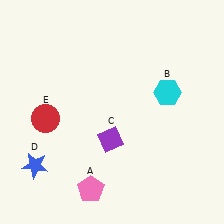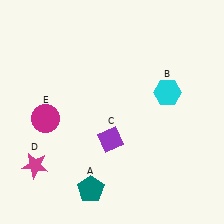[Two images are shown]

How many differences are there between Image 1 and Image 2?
There are 3 differences between the two images.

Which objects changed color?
A changed from pink to teal. D changed from blue to magenta. E changed from red to magenta.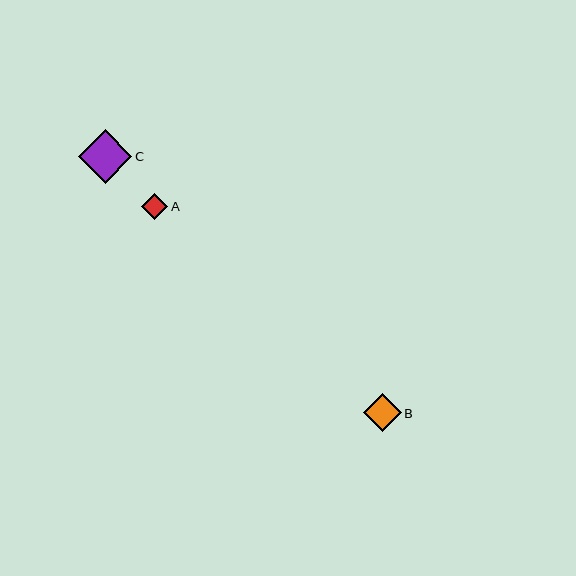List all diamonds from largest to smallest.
From largest to smallest: C, B, A.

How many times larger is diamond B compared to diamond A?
Diamond B is approximately 1.5 times the size of diamond A.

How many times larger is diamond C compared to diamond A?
Diamond C is approximately 2.0 times the size of diamond A.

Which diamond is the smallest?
Diamond A is the smallest with a size of approximately 26 pixels.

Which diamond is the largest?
Diamond C is the largest with a size of approximately 53 pixels.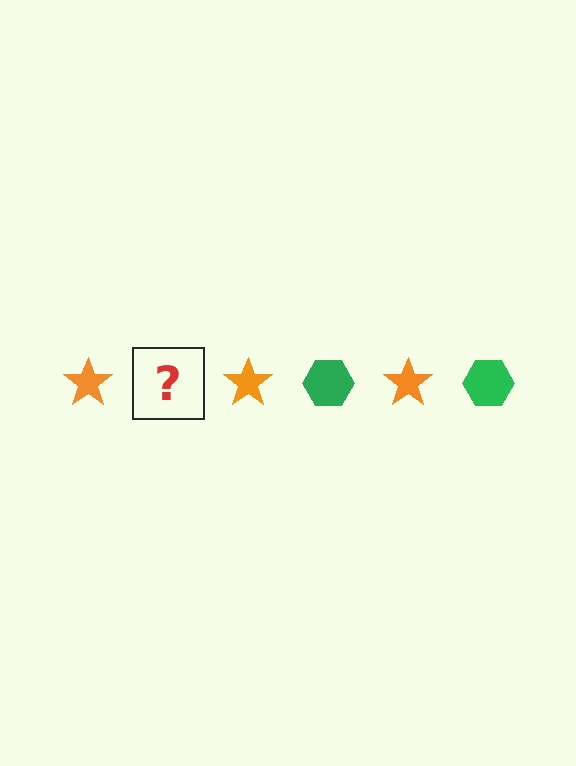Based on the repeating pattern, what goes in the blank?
The blank should be a green hexagon.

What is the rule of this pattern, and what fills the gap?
The rule is that the pattern alternates between orange star and green hexagon. The gap should be filled with a green hexagon.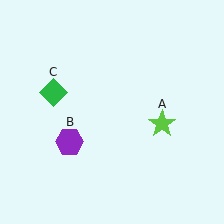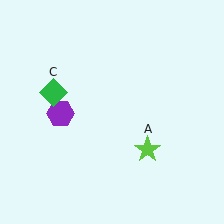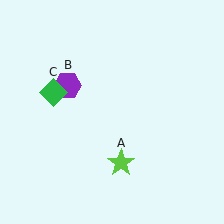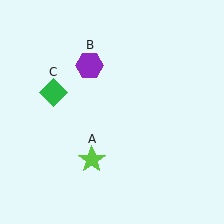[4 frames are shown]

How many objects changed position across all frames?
2 objects changed position: lime star (object A), purple hexagon (object B).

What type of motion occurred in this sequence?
The lime star (object A), purple hexagon (object B) rotated clockwise around the center of the scene.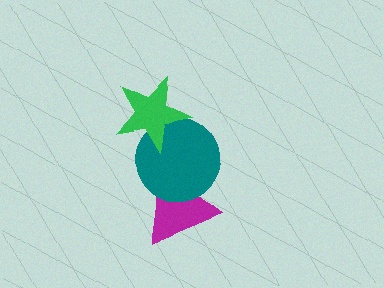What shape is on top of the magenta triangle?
The teal circle is on top of the magenta triangle.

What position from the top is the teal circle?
The teal circle is 2nd from the top.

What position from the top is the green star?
The green star is 1st from the top.